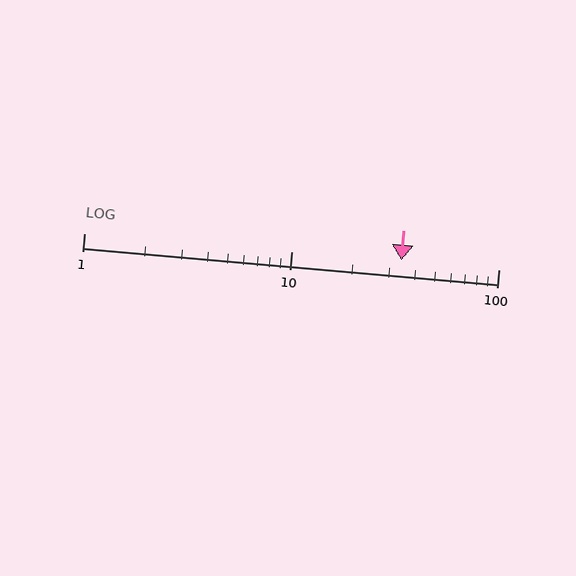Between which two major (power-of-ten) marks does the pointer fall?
The pointer is between 10 and 100.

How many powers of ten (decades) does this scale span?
The scale spans 2 decades, from 1 to 100.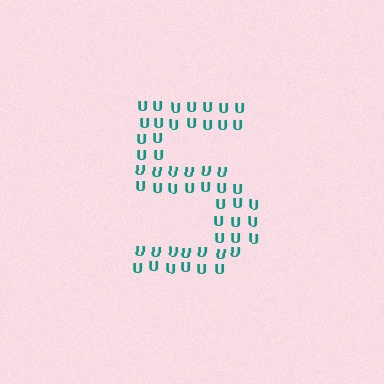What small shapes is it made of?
It is made of small letter U's.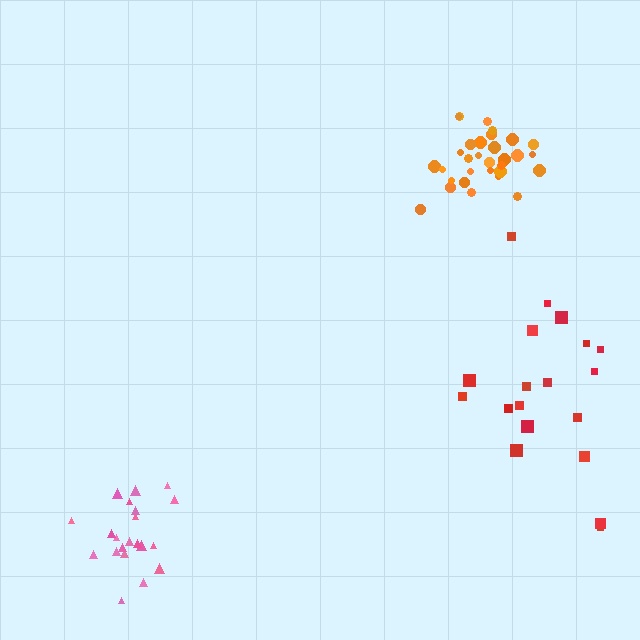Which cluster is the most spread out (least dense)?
Red.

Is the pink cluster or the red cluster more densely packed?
Pink.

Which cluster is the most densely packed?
Orange.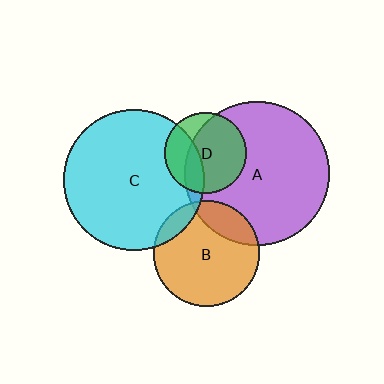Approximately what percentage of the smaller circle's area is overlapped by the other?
Approximately 5%.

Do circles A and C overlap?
Yes.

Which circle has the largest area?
Circle A (purple).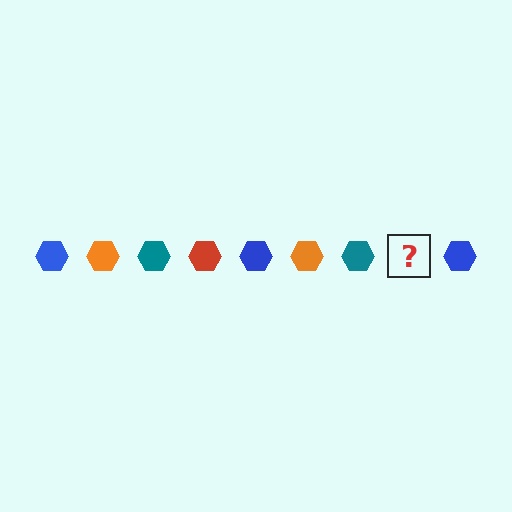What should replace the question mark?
The question mark should be replaced with a red hexagon.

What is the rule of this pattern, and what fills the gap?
The rule is that the pattern cycles through blue, orange, teal, red hexagons. The gap should be filled with a red hexagon.